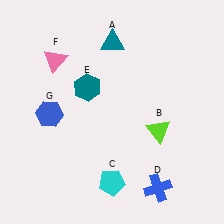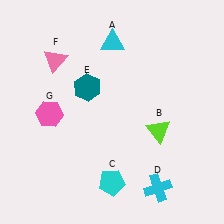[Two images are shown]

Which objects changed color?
A changed from teal to cyan. D changed from blue to cyan. G changed from blue to pink.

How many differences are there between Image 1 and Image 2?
There are 3 differences between the two images.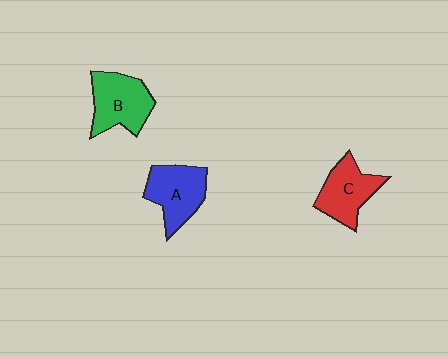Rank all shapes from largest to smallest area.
From largest to smallest: B (green), A (blue), C (red).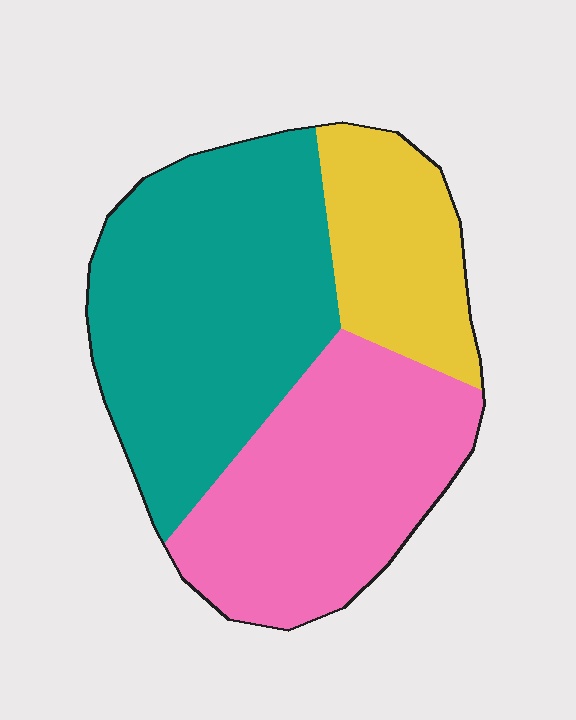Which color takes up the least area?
Yellow, at roughly 20%.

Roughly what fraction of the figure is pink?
Pink takes up about three eighths (3/8) of the figure.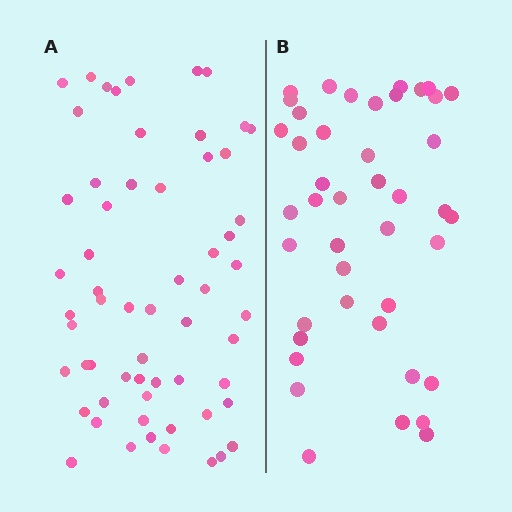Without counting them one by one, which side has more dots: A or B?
Region A (the left region) has more dots.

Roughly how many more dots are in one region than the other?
Region A has approximately 15 more dots than region B.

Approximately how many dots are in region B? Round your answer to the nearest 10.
About 40 dots. (The exact count is 43, which rounds to 40.)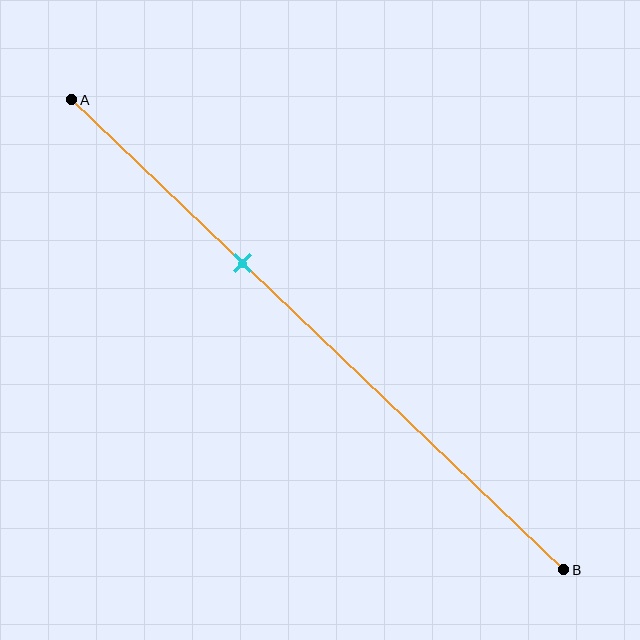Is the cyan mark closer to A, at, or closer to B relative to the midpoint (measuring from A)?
The cyan mark is closer to point A than the midpoint of segment AB.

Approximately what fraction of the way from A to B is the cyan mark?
The cyan mark is approximately 35% of the way from A to B.